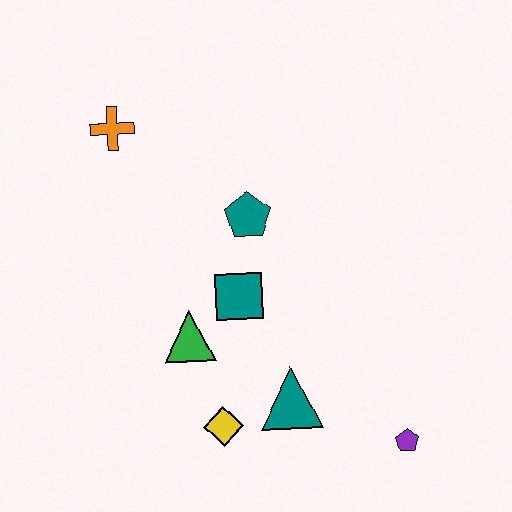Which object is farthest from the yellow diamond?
The orange cross is farthest from the yellow diamond.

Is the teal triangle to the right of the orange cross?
Yes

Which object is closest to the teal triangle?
The yellow diamond is closest to the teal triangle.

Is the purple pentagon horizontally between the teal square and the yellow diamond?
No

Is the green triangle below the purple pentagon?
No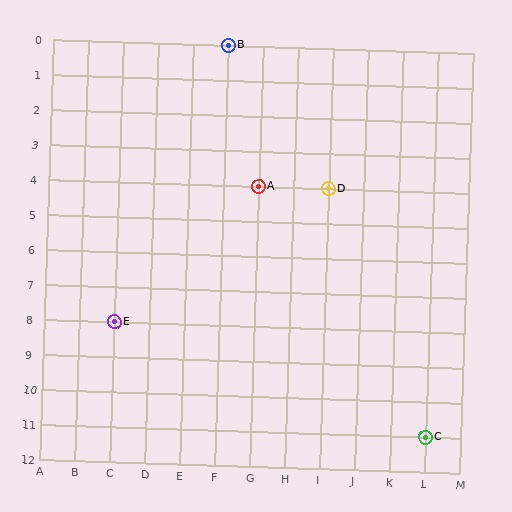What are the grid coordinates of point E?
Point E is at grid coordinates (C, 8).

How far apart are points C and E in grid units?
Points C and E are 9 columns and 3 rows apart (about 9.5 grid units diagonally).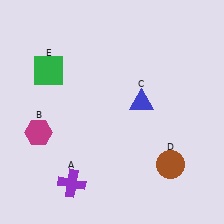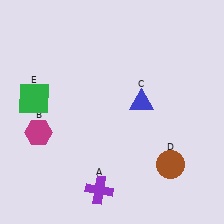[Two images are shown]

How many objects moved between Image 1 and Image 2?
2 objects moved between the two images.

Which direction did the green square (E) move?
The green square (E) moved down.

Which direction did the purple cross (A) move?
The purple cross (A) moved right.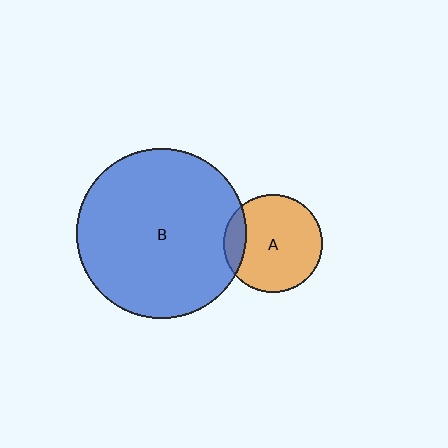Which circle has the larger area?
Circle B (blue).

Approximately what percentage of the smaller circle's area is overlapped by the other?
Approximately 15%.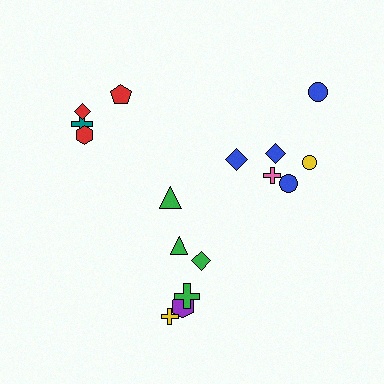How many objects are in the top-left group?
There are 4 objects.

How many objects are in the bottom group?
There are 6 objects.